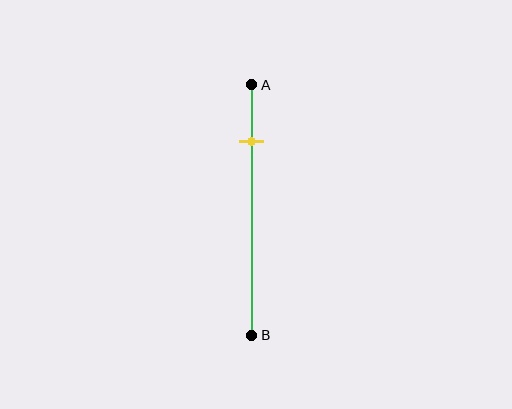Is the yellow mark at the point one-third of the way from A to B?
No, the mark is at about 25% from A, not at the 33% one-third point.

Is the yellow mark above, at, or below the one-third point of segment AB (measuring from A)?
The yellow mark is above the one-third point of segment AB.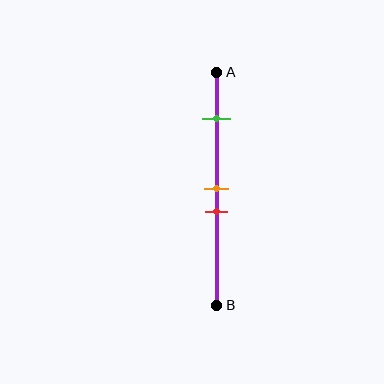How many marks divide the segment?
There are 3 marks dividing the segment.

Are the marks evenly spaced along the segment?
No, the marks are not evenly spaced.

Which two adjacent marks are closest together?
The orange and red marks are the closest adjacent pair.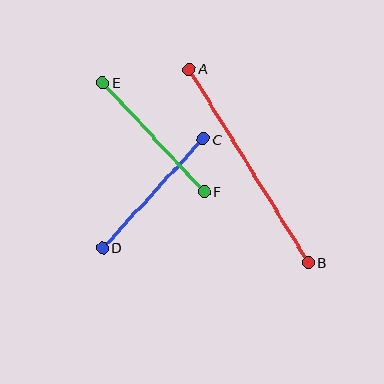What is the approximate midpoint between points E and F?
The midpoint is at approximately (154, 137) pixels.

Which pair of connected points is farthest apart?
Points A and B are farthest apart.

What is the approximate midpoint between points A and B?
The midpoint is at approximately (249, 166) pixels.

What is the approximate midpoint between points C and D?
The midpoint is at approximately (153, 194) pixels.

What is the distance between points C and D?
The distance is approximately 148 pixels.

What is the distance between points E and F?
The distance is approximately 149 pixels.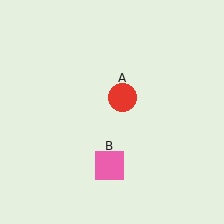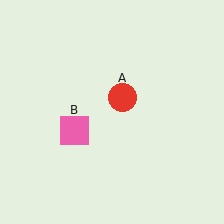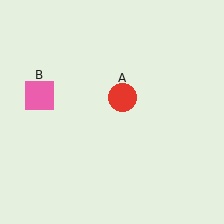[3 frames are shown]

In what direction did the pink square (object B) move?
The pink square (object B) moved up and to the left.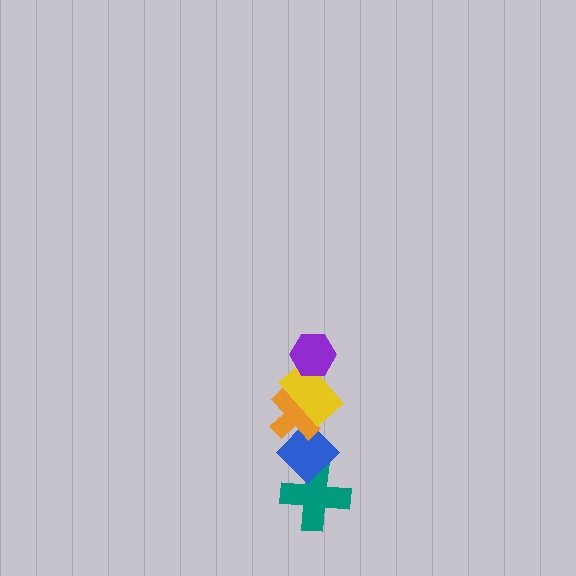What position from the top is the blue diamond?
The blue diamond is 4th from the top.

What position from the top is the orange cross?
The orange cross is 3rd from the top.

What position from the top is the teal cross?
The teal cross is 5th from the top.